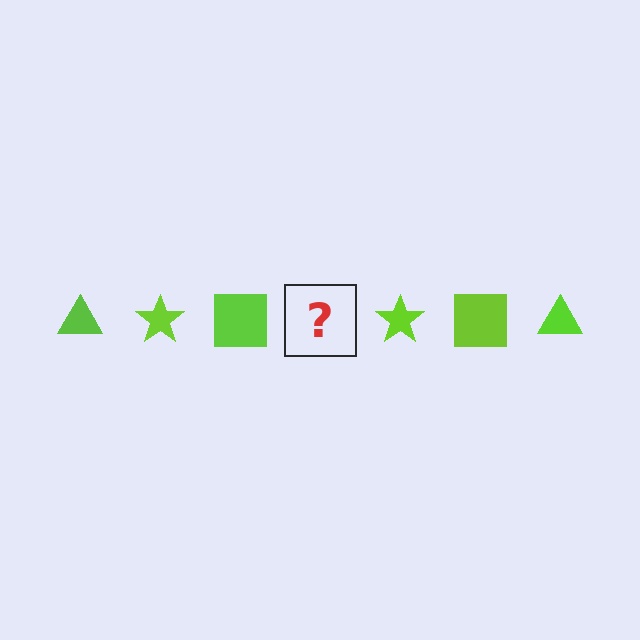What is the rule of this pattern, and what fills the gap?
The rule is that the pattern cycles through triangle, star, square shapes in lime. The gap should be filled with a lime triangle.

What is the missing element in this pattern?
The missing element is a lime triangle.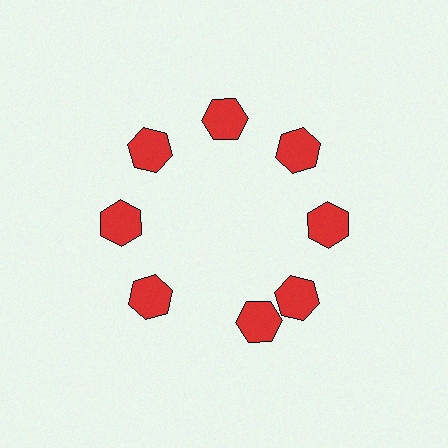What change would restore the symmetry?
The symmetry would be restored by rotating it back into even spacing with its neighbors so that all 8 hexagons sit at equal angles and equal distance from the center.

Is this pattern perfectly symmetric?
No. The 8 red hexagons are arranged in a ring, but one element near the 6 o'clock position is rotated out of alignment along the ring, breaking the 8-fold rotational symmetry.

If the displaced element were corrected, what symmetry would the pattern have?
It would have 8-fold rotational symmetry — the pattern would map onto itself every 45 degrees.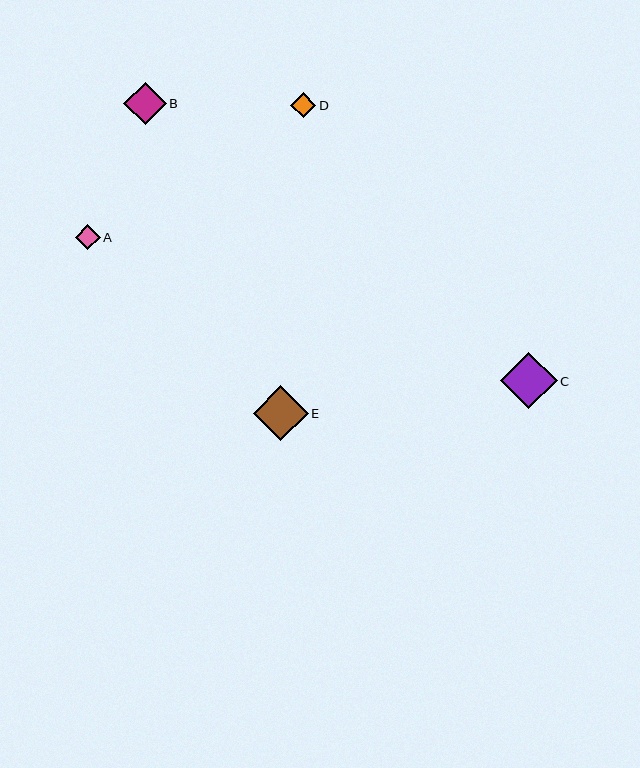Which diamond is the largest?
Diamond C is the largest with a size of approximately 57 pixels.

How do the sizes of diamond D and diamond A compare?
Diamond D and diamond A are approximately the same size.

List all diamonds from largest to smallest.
From largest to smallest: C, E, B, D, A.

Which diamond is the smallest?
Diamond A is the smallest with a size of approximately 25 pixels.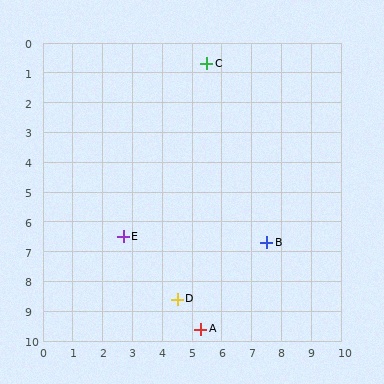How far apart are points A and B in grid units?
Points A and B are about 3.6 grid units apart.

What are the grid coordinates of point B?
Point B is at approximately (7.5, 6.7).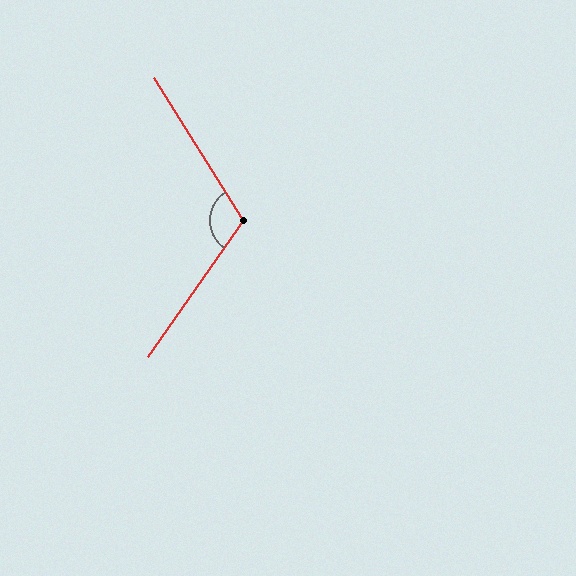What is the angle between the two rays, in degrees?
Approximately 113 degrees.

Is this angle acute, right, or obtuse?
It is obtuse.